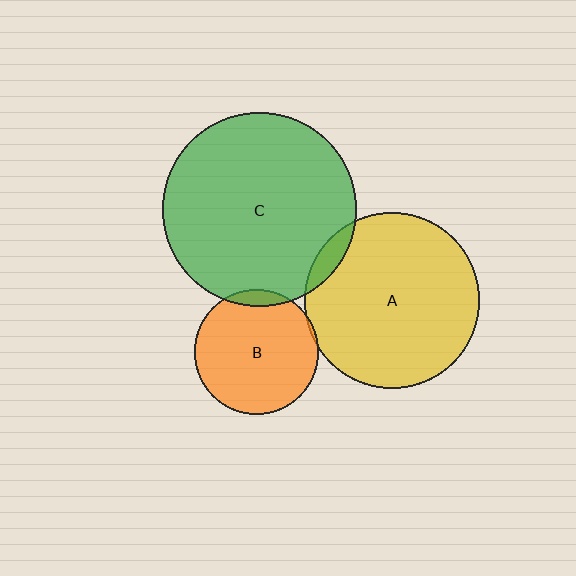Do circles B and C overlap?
Yes.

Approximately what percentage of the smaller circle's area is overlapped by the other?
Approximately 5%.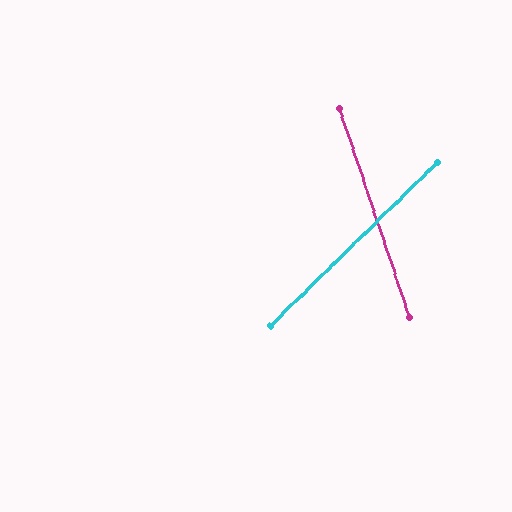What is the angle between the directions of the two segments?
Approximately 64 degrees.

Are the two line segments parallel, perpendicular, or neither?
Neither parallel nor perpendicular — they differ by about 64°.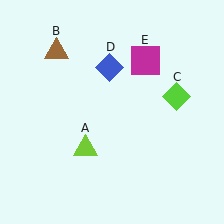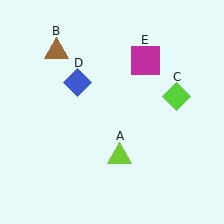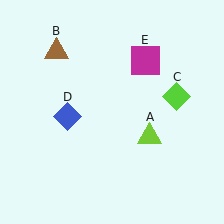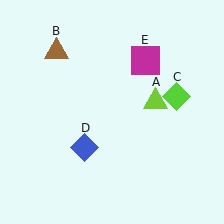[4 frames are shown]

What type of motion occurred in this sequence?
The lime triangle (object A), blue diamond (object D) rotated counterclockwise around the center of the scene.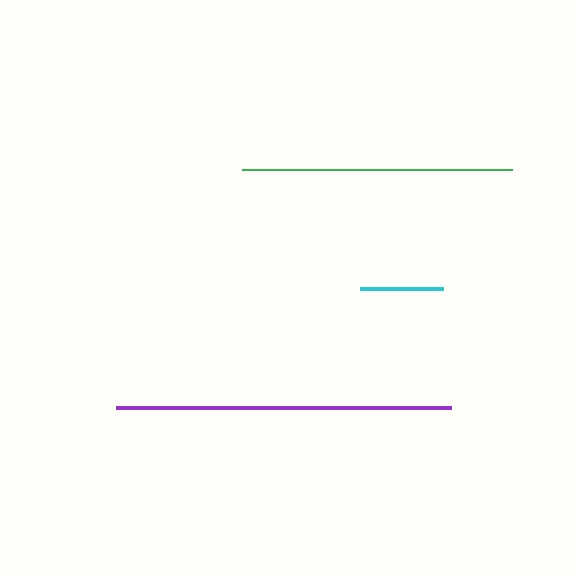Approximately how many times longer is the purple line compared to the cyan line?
The purple line is approximately 4.0 times the length of the cyan line.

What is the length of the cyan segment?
The cyan segment is approximately 83 pixels long.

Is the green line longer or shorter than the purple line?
The purple line is longer than the green line.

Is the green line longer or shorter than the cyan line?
The green line is longer than the cyan line.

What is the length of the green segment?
The green segment is approximately 269 pixels long.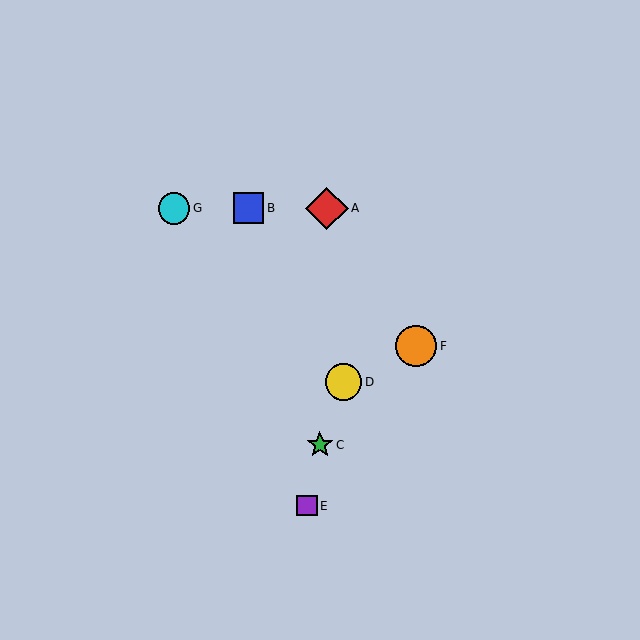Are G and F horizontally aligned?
No, G is at y≈208 and F is at y≈346.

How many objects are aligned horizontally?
3 objects (A, B, G) are aligned horizontally.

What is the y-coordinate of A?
Object A is at y≈208.